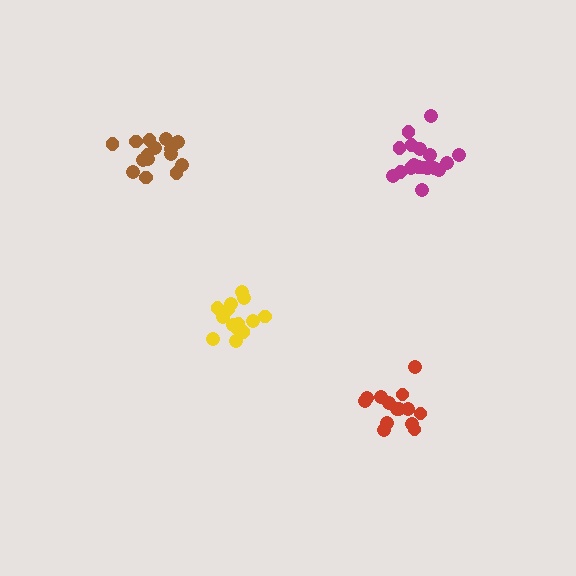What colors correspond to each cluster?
The clusters are colored: magenta, yellow, red, brown.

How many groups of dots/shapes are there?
There are 4 groups.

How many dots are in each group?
Group 1: 19 dots, Group 2: 15 dots, Group 3: 14 dots, Group 4: 15 dots (63 total).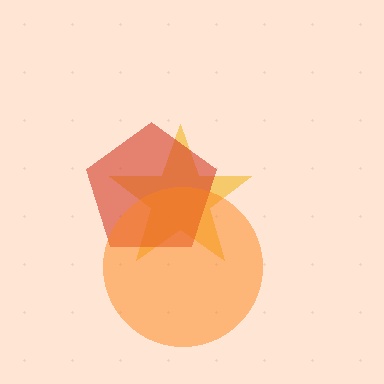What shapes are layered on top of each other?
The layered shapes are: a yellow star, a red pentagon, an orange circle.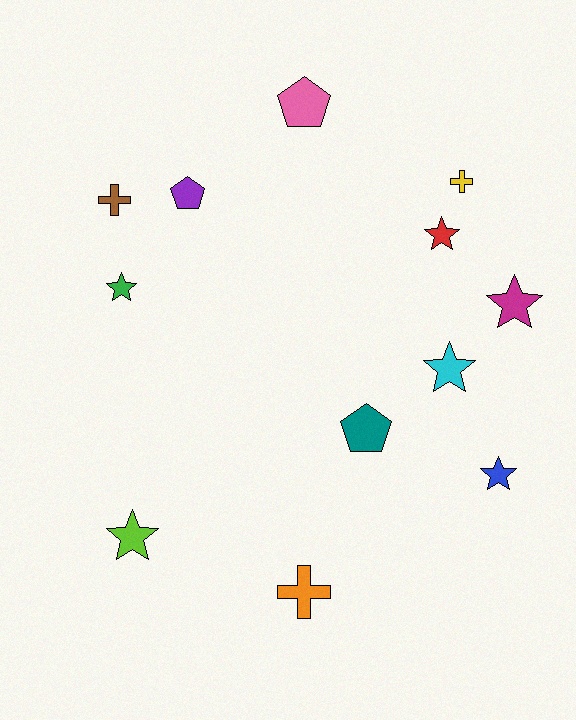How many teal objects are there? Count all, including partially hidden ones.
There is 1 teal object.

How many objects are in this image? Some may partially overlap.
There are 12 objects.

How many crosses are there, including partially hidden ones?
There are 3 crosses.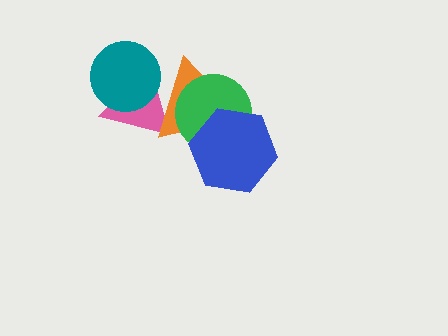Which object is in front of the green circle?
The blue hexagon is in front of the green circle.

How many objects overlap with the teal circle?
2 objects overlap with the teal circle.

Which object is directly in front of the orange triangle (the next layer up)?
The green circle is directly in front of the orange triangle.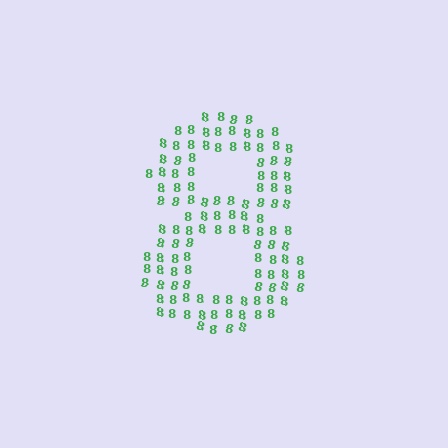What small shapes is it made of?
It is made of small digit 8's.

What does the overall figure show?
The overall figure shows the digit 8.